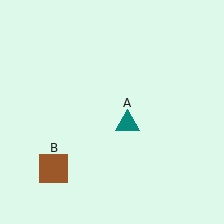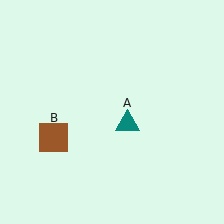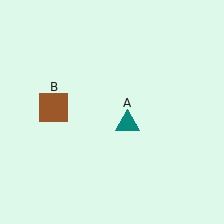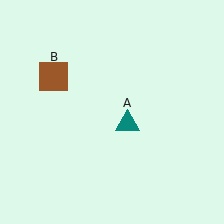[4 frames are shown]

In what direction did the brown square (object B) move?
The brown square (object B) moved up.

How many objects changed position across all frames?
1 object changed position: brown square (object B).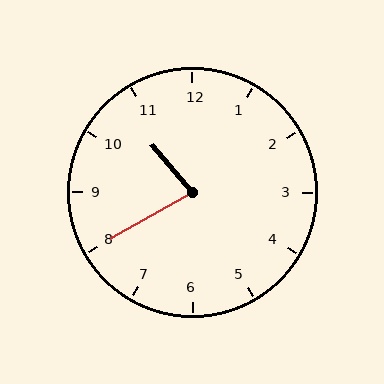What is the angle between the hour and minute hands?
Approximately 80 degrees.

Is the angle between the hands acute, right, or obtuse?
It is acute.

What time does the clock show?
10:40.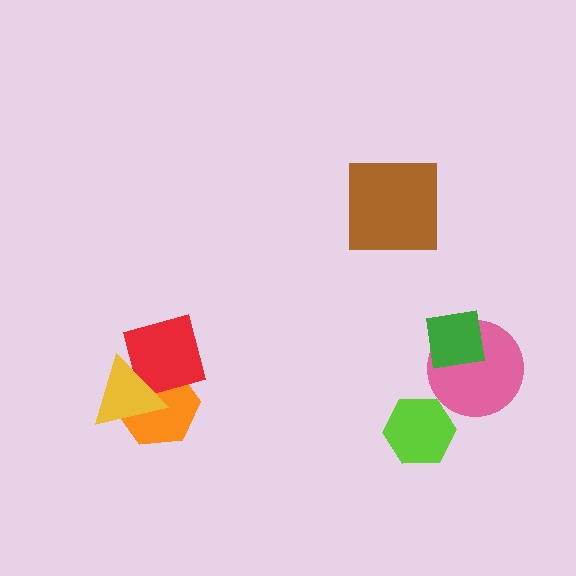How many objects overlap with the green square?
1 object overlaps with the green square.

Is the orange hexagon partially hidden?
Yes, it is partially covered by another shape.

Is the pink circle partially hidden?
Yes, it is partially covered by another shape.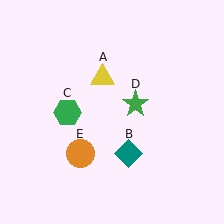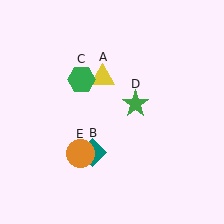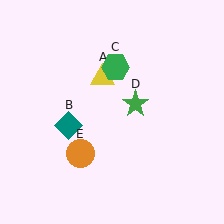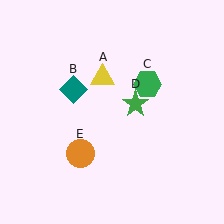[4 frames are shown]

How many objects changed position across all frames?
2 objects changed position: teal diamond (object B), green hexagon (object C).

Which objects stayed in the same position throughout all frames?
Yellow triangle (object A) and green star (object D) and orange circle (object E) remained stationary.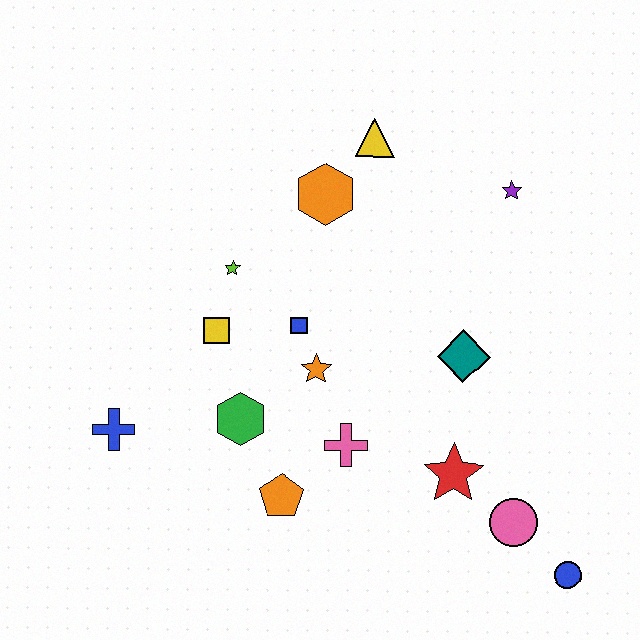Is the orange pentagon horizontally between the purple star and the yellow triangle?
No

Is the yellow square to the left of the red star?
Yes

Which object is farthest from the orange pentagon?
The purple star is farthest from the orange pentagon.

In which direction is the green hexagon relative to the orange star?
The green hexagon is to the left of the orange star.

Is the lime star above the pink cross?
Yes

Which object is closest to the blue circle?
The pink circle is closest to the blue circle.